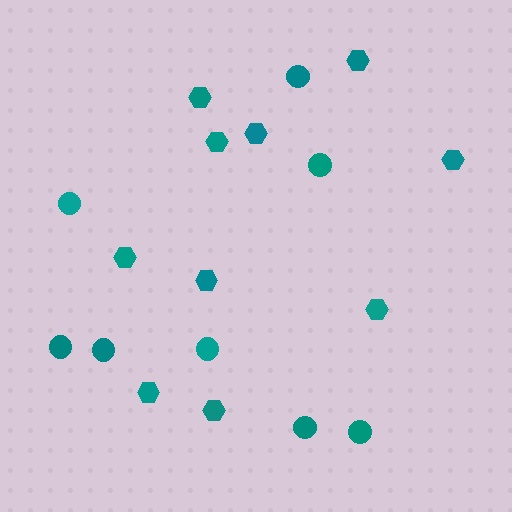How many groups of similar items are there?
There are 2 groups: one group of hexagons (10) and one group of circles (8).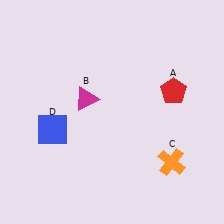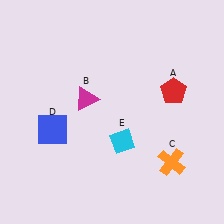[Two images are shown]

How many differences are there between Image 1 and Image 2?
There is 1 difference between the two images.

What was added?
A cyan diamond (E) was added in Image 2.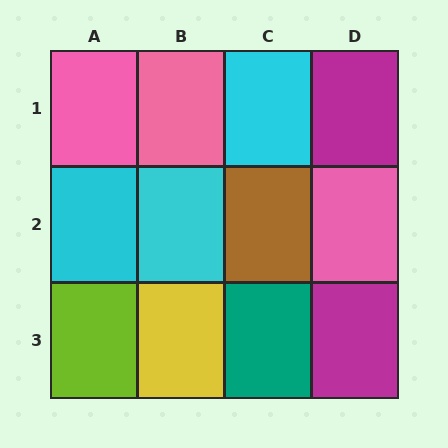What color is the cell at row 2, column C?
Brown.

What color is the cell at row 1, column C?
Cyan.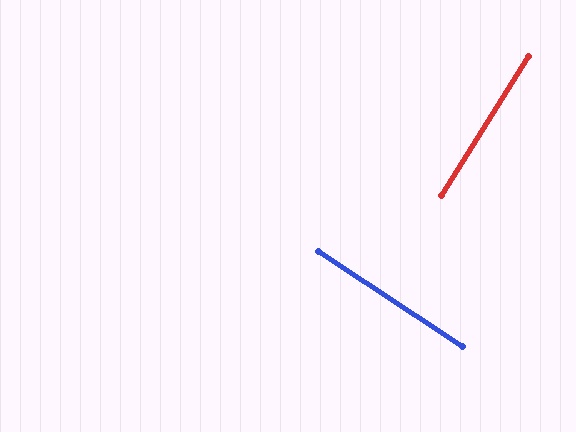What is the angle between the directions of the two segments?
Approximately 89 degrees.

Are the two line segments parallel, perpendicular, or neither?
Perpendicular — they meet at approximately 89°.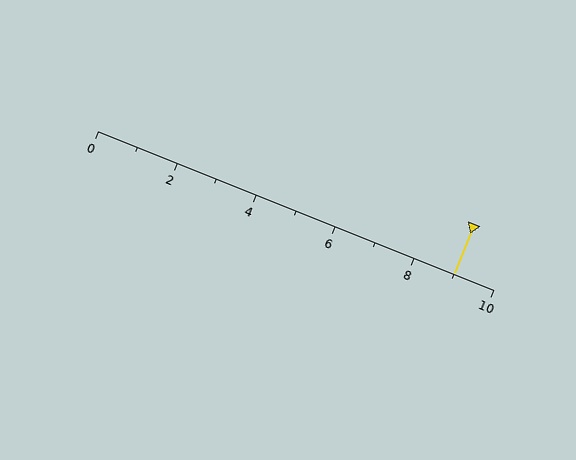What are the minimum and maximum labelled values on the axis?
The axis runs from 0 to 10.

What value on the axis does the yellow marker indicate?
The marker indicates approximately 9.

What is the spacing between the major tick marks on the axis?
The major ticks are spaced 2 apart.